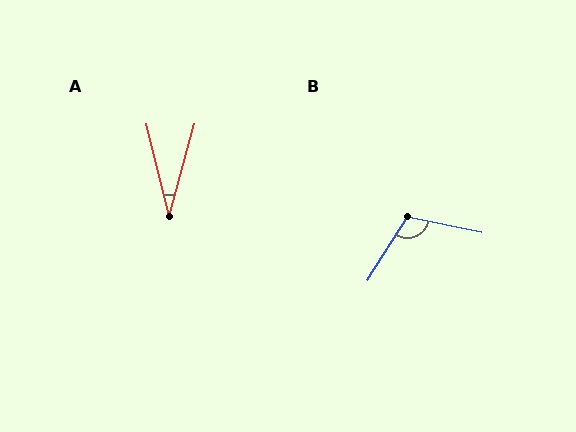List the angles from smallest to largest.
A (29°), B (110°).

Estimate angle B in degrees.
Approximately 110 degrees.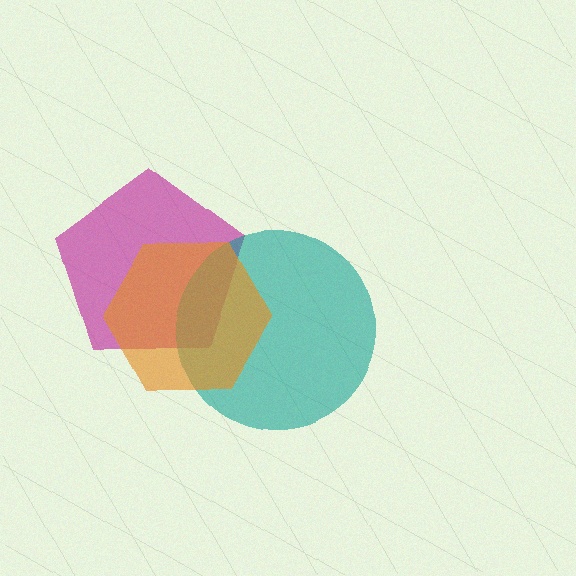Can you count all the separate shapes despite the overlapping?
Yes, there are 3 separate shapes.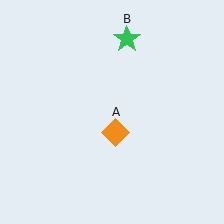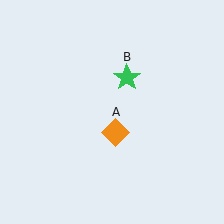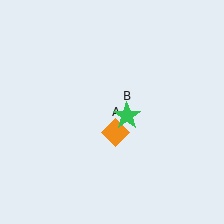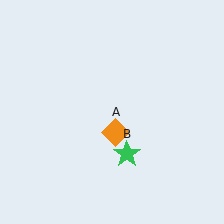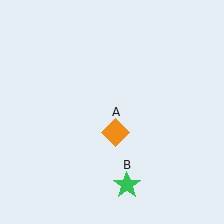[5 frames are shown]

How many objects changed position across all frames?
1 object changed position: green star (object B).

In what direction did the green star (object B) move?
The green star (object B) moved down.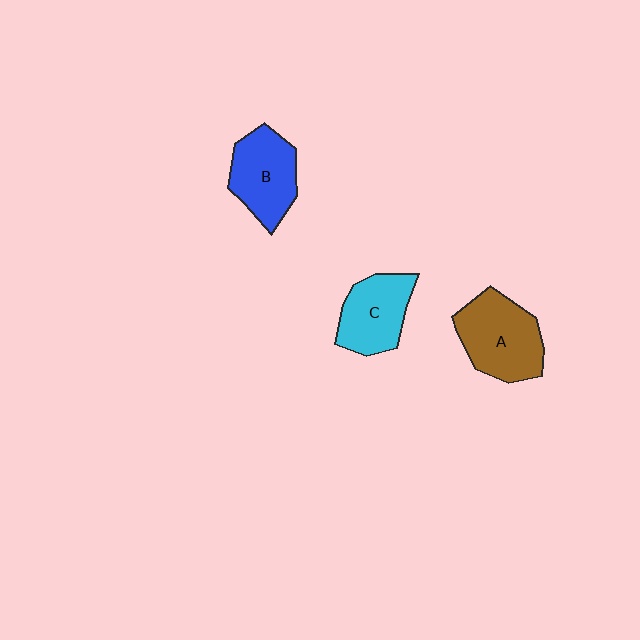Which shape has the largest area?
Shape A (brown).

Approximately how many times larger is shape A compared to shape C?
Approximately 1.3 times.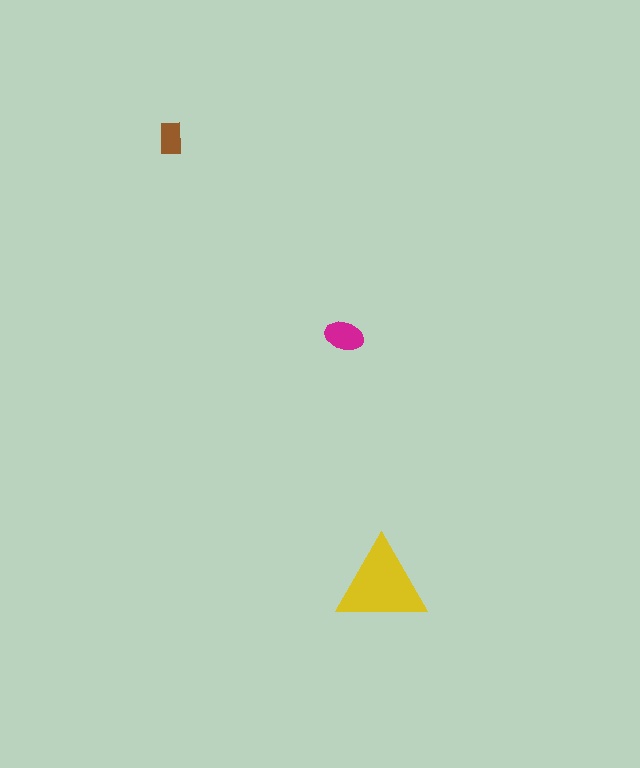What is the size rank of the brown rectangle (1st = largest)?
3rd.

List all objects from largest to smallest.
The yellow triangle, the magenta ellipse, the brown rectangle.